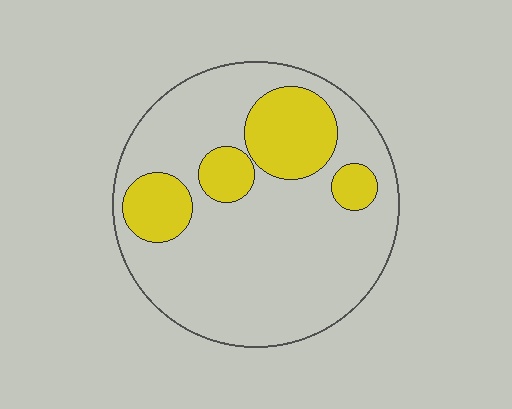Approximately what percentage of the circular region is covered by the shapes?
Approximately 25%.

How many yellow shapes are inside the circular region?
4.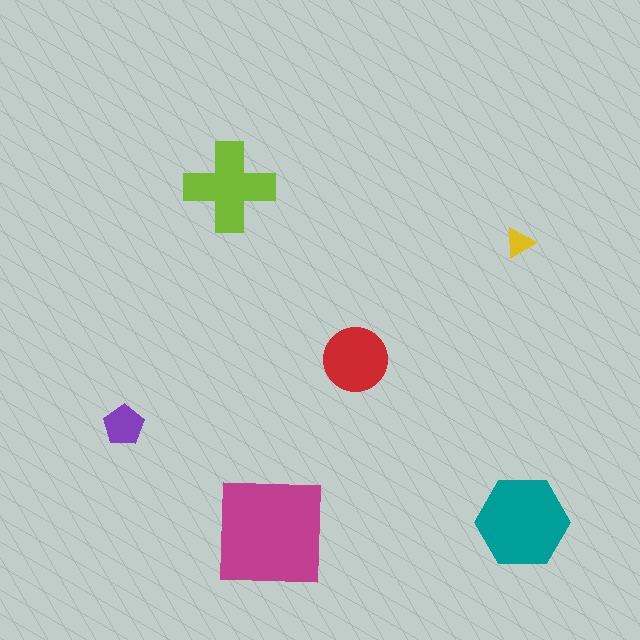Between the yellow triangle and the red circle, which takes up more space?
The red circle.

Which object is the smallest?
The yellow triangle.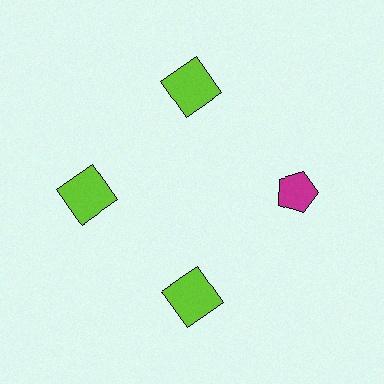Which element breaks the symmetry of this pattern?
The magenta pentagon at roughly the 3 o'clock position breaks the symmetry. All other shapes are lime squares.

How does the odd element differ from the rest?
It differs in both color (magenta instead of lime) and shape (pentagon instead of square).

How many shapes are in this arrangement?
There are 4 shapes arranged in a ring pattern.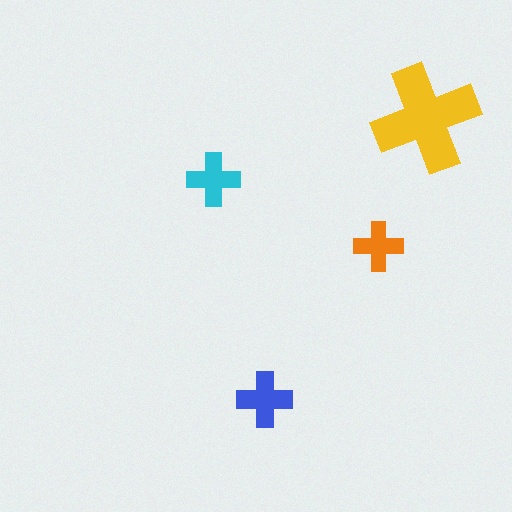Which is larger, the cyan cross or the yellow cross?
The yellow one.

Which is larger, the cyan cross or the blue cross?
The blue one.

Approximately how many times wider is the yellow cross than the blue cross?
About 2 times wider.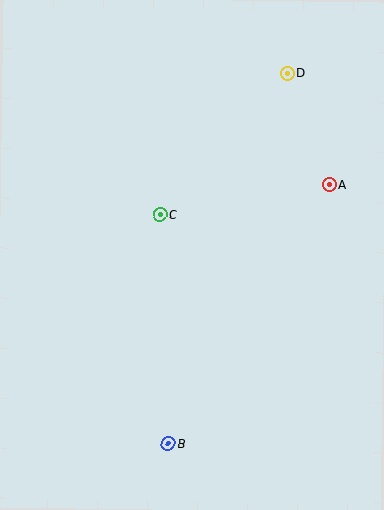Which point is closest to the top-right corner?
Point D is closest to the top-right corner.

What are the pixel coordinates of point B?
Point B is at (168, 443).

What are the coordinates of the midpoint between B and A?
The midpoint between B and A is at (249, 314).